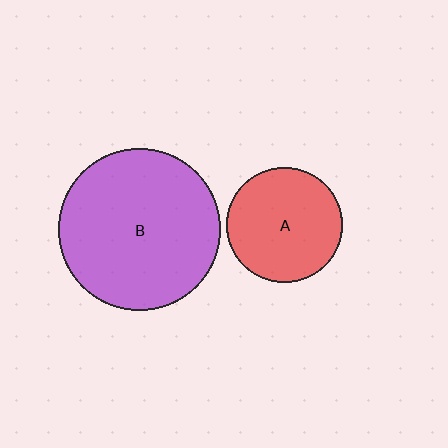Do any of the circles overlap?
No, none of the circles overlap.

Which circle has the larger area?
Circle B (purple).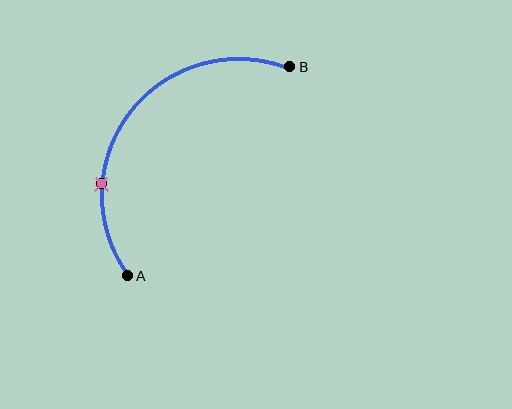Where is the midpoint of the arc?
The arc midpoint is the point on the curve farthest from the straight line joining A and B. It sits above and to the left of that line.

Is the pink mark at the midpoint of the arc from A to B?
No. The pink mark lies on the arc but is closer to endpoint A. The arc midpoint would be at the point on the curve equidistant along the arc from both A and B.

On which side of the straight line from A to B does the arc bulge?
The arc bulges above and to the left of the straight line connecting A and B.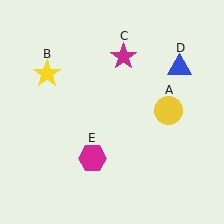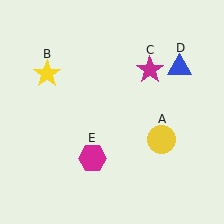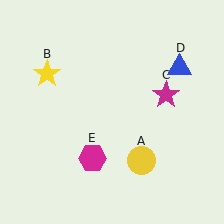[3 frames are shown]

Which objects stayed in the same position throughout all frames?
Yellow star (object B) and blue triangle (object D) and magenta hexagon (object E) remained stationary.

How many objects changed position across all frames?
2 objects changed position: yellow circle (object A), magenta star (object C).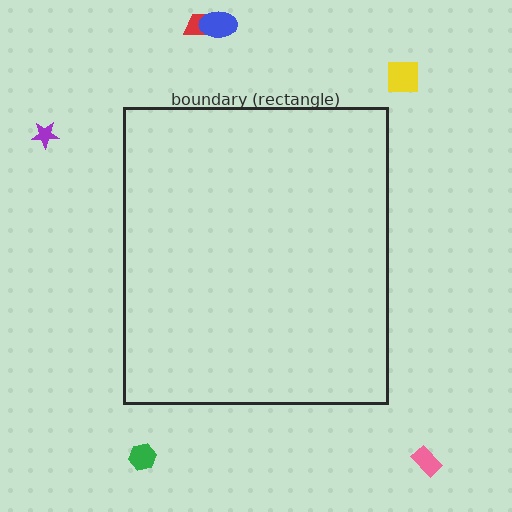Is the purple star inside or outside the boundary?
Outside.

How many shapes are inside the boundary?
0 inside, 6 outside.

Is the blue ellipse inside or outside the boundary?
Outside.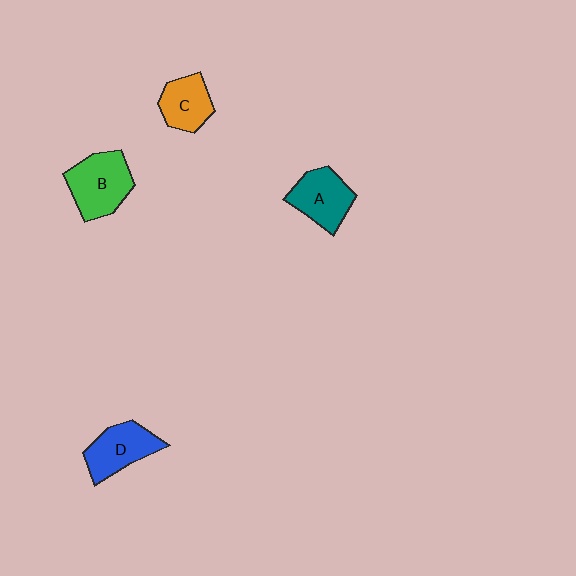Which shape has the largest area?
Shape B (green).